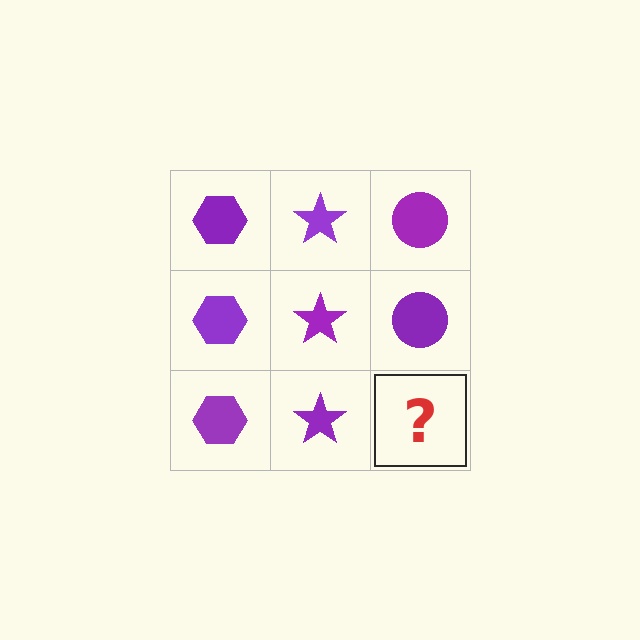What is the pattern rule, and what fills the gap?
The rule is that each column has a consistent shape. The gap should be filled with a purple circle.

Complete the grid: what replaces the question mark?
The question mark should be replaced with a purple circle.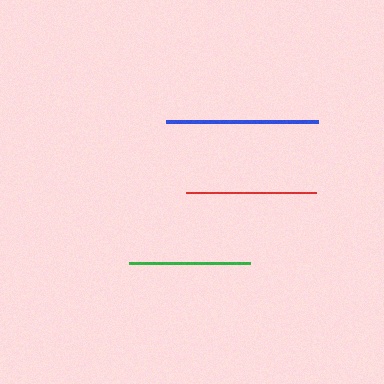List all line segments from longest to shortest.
From longest to shortest: blue, red, green.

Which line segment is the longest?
The blue line is the longest at approximately 152 pixels.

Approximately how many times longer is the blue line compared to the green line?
The blue line is approximately 1.3 times the length of the green line.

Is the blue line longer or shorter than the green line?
The blue line is longer than the green line.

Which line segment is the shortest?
The green line is the shortest at approximately 120 pixels.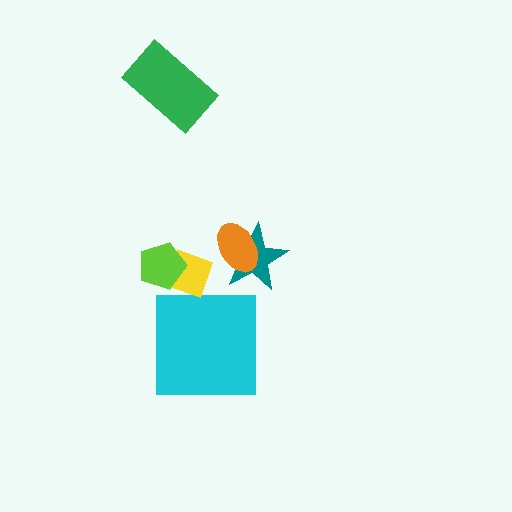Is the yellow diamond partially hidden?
Yes, it is partially covered by another shape.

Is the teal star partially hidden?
Yes, it is partially covered by another shape.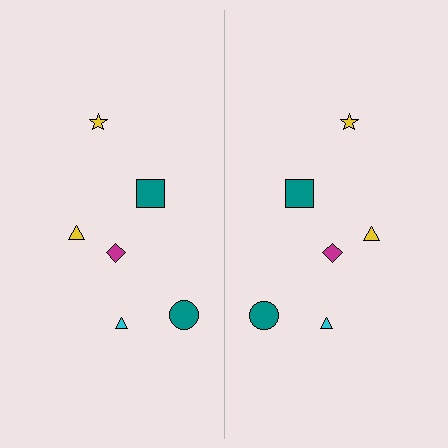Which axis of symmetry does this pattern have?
The pattern has a vertical axis of symmetry running through the center of the image.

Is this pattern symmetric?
Yes, this pattern has bilateral (reflection) symmetry.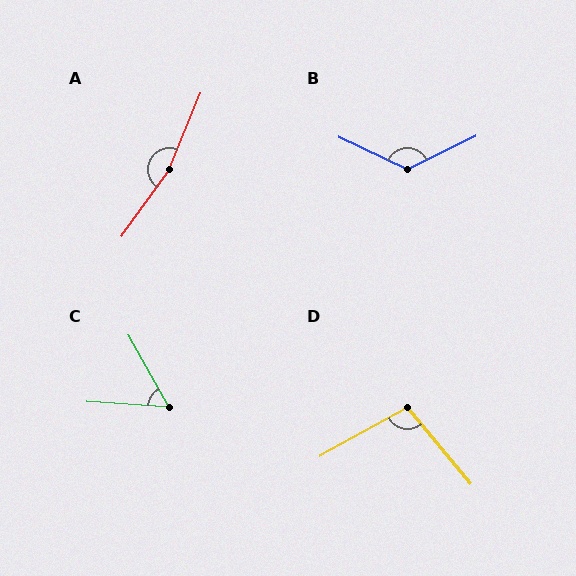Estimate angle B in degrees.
Approximately 129 degrees.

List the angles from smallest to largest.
C (57°), D (100°), B (129°), A (166°).